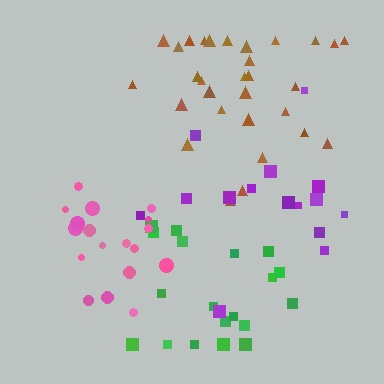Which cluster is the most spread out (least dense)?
Green.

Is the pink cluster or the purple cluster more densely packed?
Pink.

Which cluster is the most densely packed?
Pink.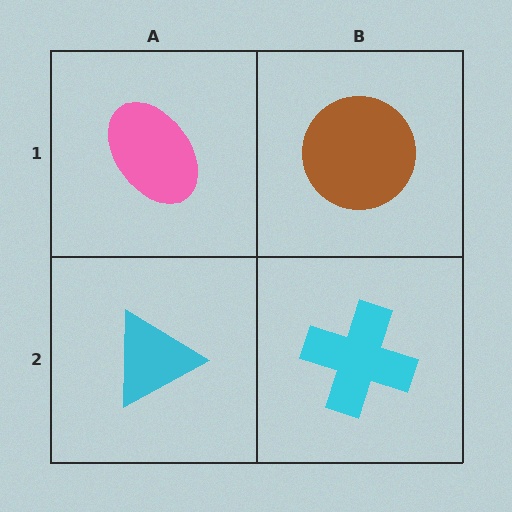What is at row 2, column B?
A cyan cross.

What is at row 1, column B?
A brown circle.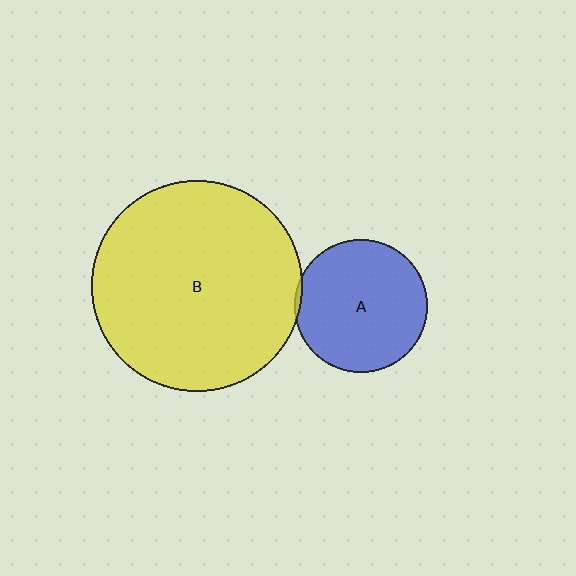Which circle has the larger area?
Circle B (yellow).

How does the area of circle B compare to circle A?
Approximately 2.5 times.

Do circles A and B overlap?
Yes.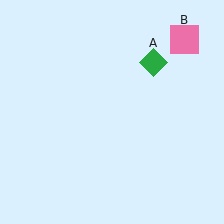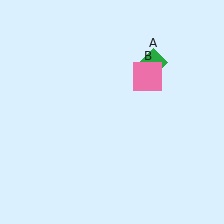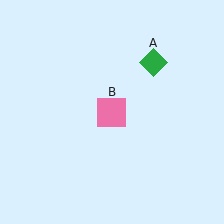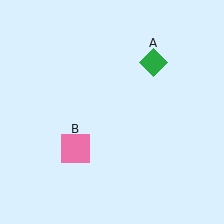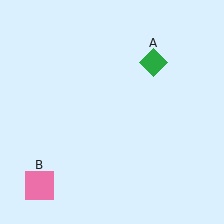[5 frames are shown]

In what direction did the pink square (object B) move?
The pink square (object B) moved down and to the left.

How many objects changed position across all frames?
1 object changed position: pink square (object B).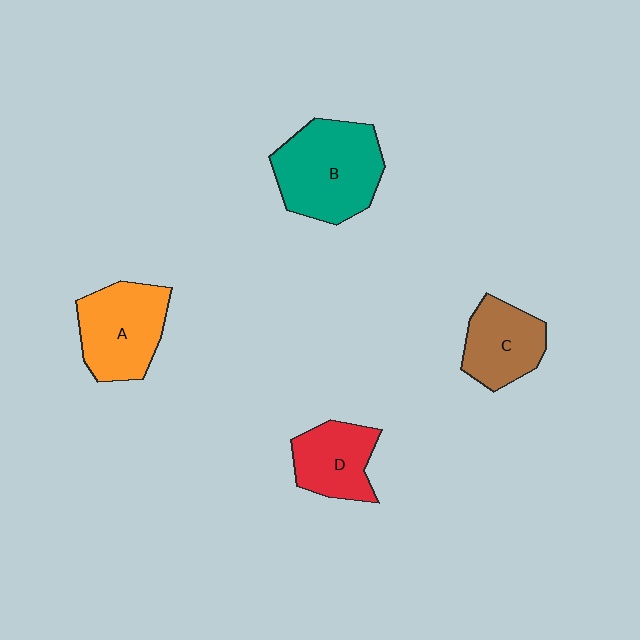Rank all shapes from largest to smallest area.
From largest to smallest: B (teal), A (orange), C (brown), D (red).